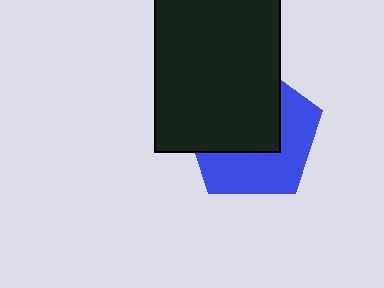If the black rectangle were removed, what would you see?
You would see the complete blue pentagon.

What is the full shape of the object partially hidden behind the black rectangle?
The partially hidden object is a blue pentagon.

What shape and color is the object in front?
The object in front is a black rectangle.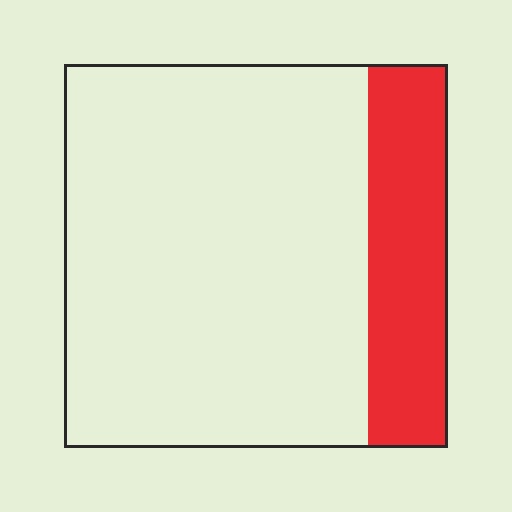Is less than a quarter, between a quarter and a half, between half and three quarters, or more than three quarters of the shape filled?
Less than a quarter.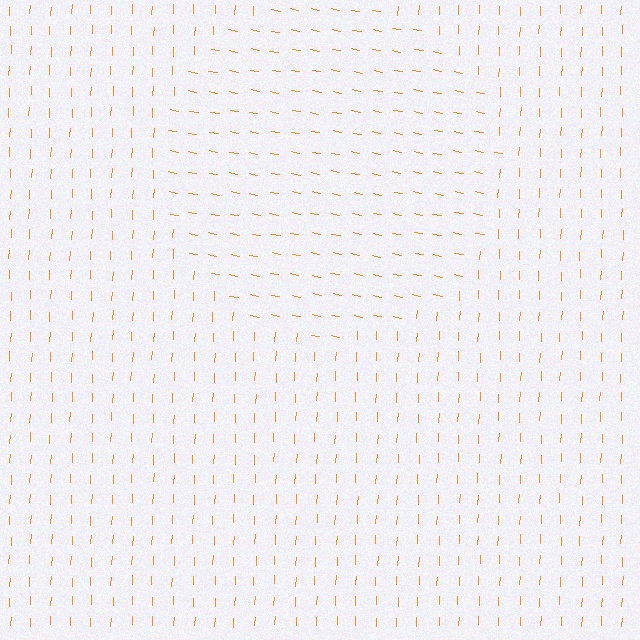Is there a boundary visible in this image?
Yes, there is a texture boundary formed by a change in line orientation.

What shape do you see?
I see a circle.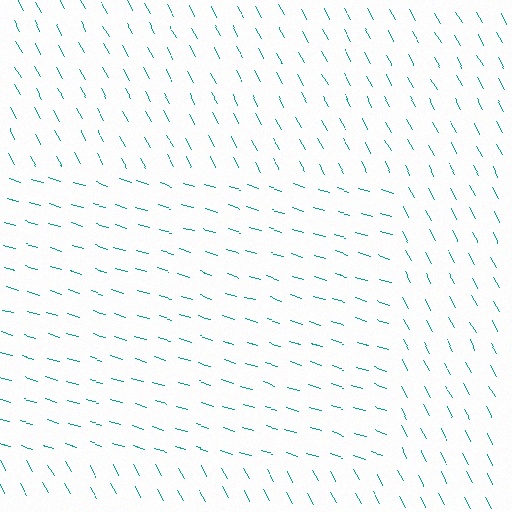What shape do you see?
I see a rectangle.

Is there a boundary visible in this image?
Yes, there is a texture boundary formed by a change in line orientation.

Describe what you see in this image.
The image is filled with small teal line segments. A rectangle region in the image has lines oriented differently from the surrounding lines, creating a visible texture boundary.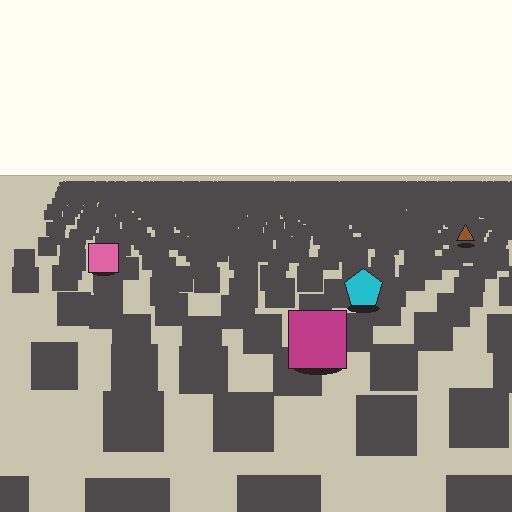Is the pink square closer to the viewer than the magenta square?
No. The magenta square is closer — you can tell from the texture gradient: the ground texture is coarser near it.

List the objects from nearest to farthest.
From nearest to farthest: the magenta square, the cyan pentagon, the pink square, the brown triangle.